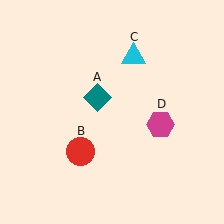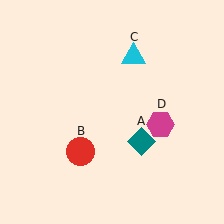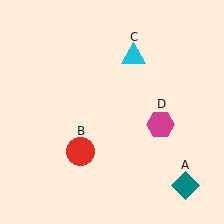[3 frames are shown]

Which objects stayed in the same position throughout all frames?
Red circle (object B) and cyan triangle (object C) and magenta hexagon (object D) remained stationary.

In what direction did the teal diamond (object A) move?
The teal diamond (object A) moved down and to the right.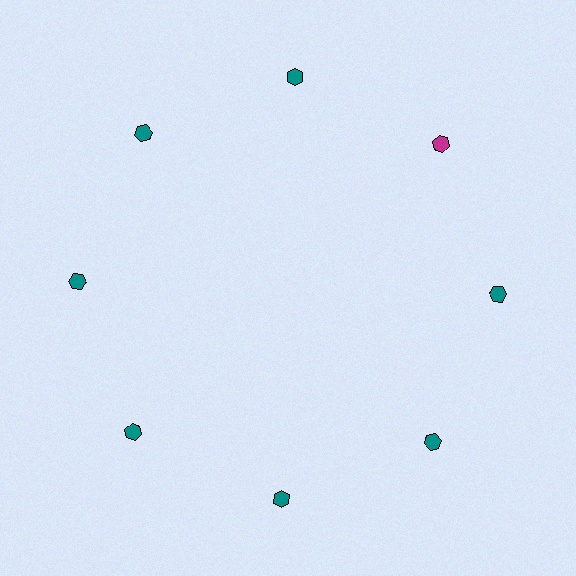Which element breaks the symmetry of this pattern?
The magenta hexagon at roughly the 2 o'clock position breaks the symmetry. All other shapes are teal hexagons.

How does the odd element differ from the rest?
It has a different color: magenta instead of teal.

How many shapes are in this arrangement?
There are 8 shapes arranged in a ring pattern.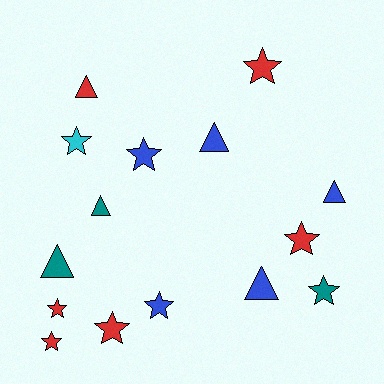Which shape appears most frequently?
Star, with 9 objects.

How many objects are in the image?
There are 15 objects.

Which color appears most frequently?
Red, with 6 objects.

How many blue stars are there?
There are 2 blue stars.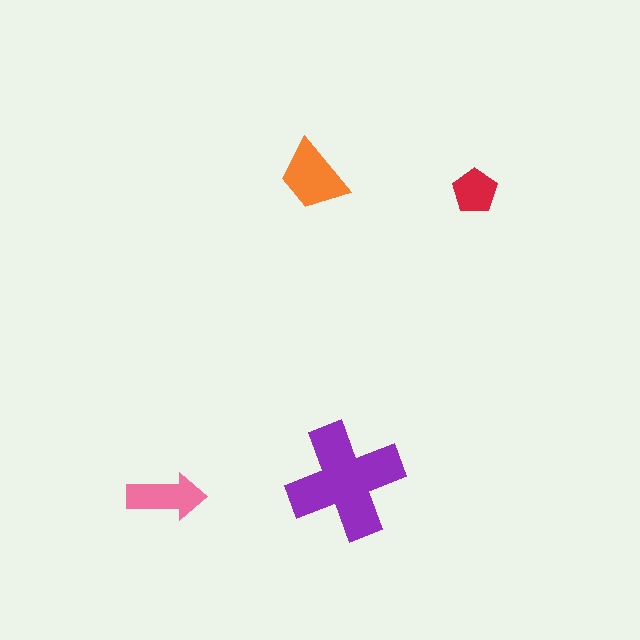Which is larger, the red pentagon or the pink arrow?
The pink arrow.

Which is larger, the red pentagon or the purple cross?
The purple cross.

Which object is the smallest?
The red pentagon.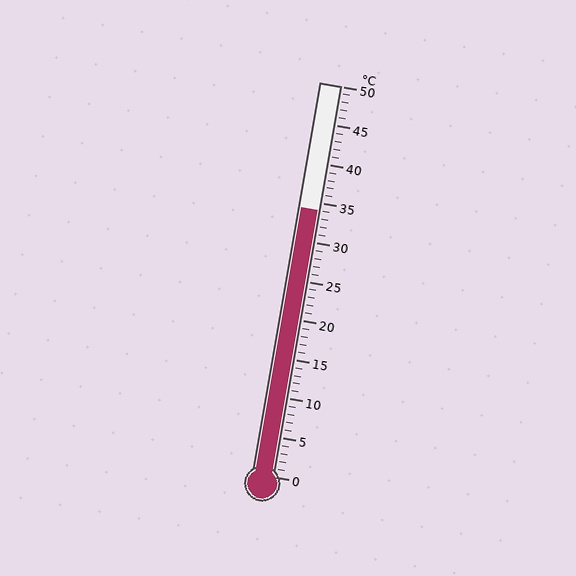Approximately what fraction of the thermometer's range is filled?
The thermometer is filled to approximately 70% of its range.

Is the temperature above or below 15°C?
The temperature is above 15°C.